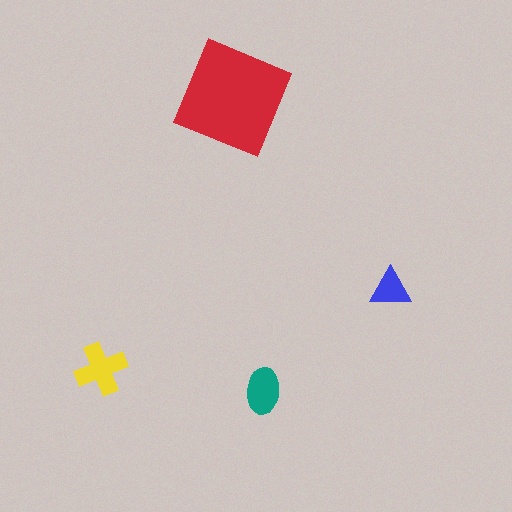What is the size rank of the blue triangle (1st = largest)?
4th.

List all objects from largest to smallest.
The red square, the yellow cross, the teal ellipse, the blue triangle.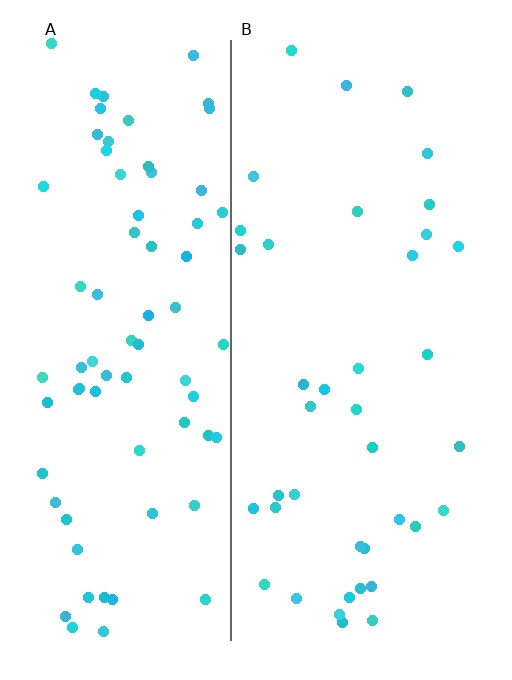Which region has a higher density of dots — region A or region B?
A (the left).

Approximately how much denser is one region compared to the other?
Approximately 1.9× — region A over region B.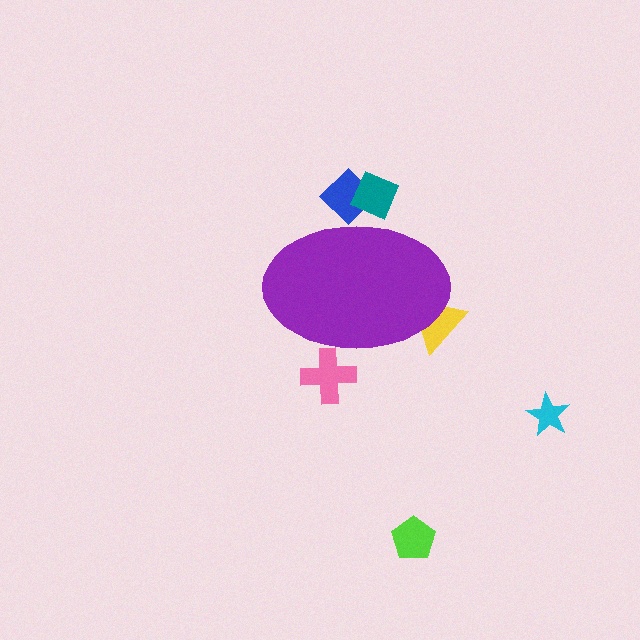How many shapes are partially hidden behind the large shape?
4 shapes are partially hidden.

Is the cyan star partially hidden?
No, the cyan star is fully visible.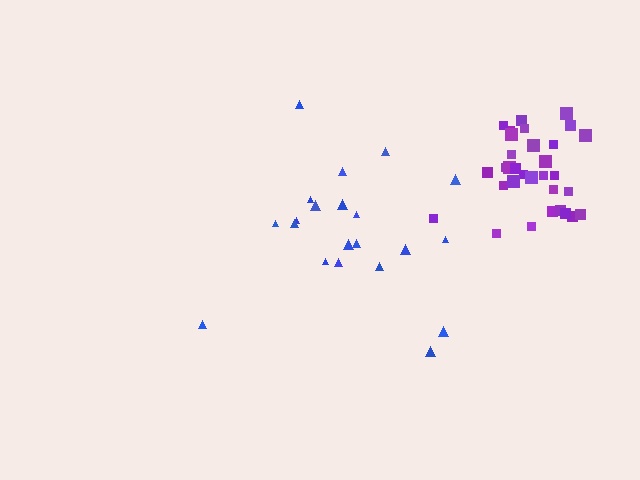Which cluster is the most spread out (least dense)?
Blue.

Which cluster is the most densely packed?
Purple.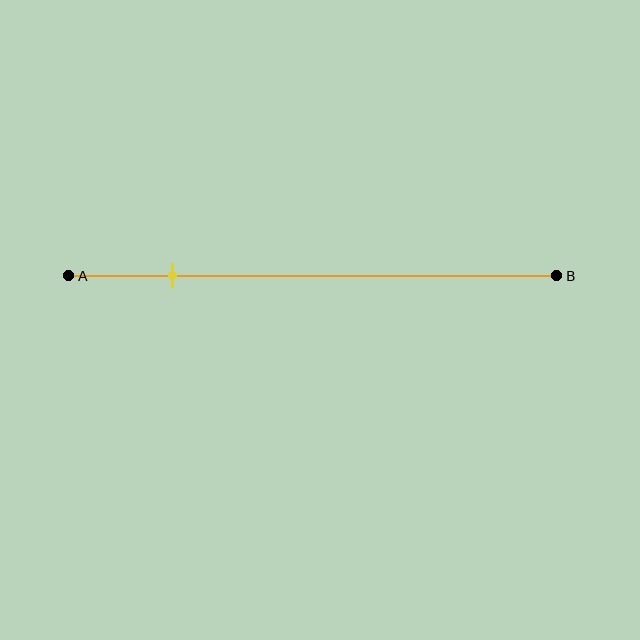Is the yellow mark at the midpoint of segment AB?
No, the mark is at about 20% from A, not at the 50% midpoint.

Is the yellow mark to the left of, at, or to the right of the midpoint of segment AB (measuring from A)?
The yellow mark is to the left of the midpoint of segment AB.